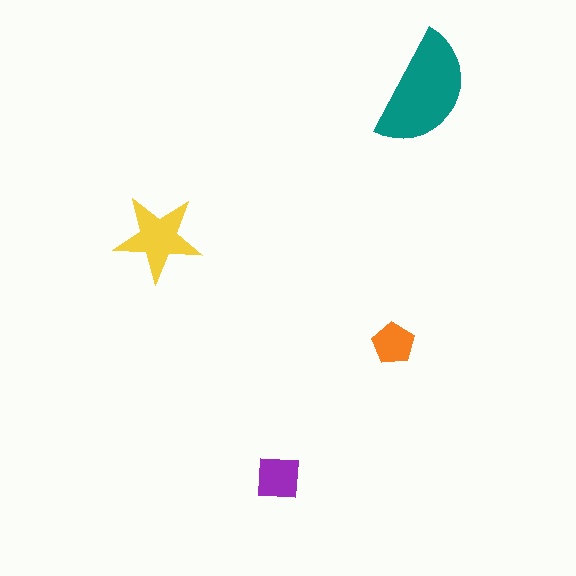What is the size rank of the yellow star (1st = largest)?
2nd.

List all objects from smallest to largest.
The orange pentagon, the purple square, the yellow star, the teal semicircle.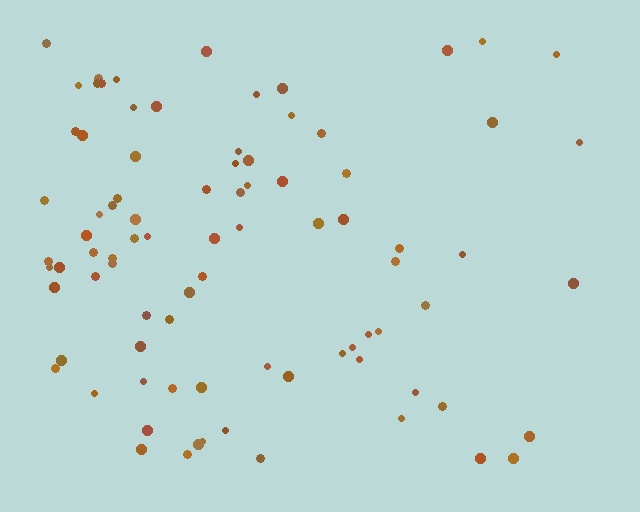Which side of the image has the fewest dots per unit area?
The right.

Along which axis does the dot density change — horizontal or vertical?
Horizontal.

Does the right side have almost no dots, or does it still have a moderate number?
Still a moderate number, just noticeably fewer than the left.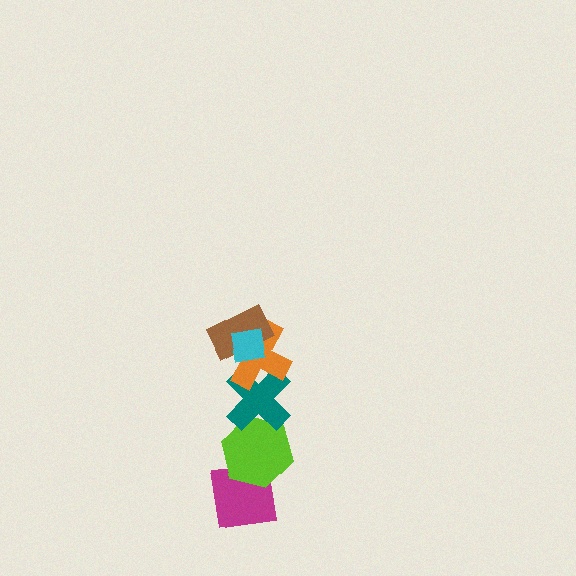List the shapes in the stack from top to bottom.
From top to bottom: the cyan square, the brown rectangle, the orange cross, the teal cross, the lime hexagon, the magenta square.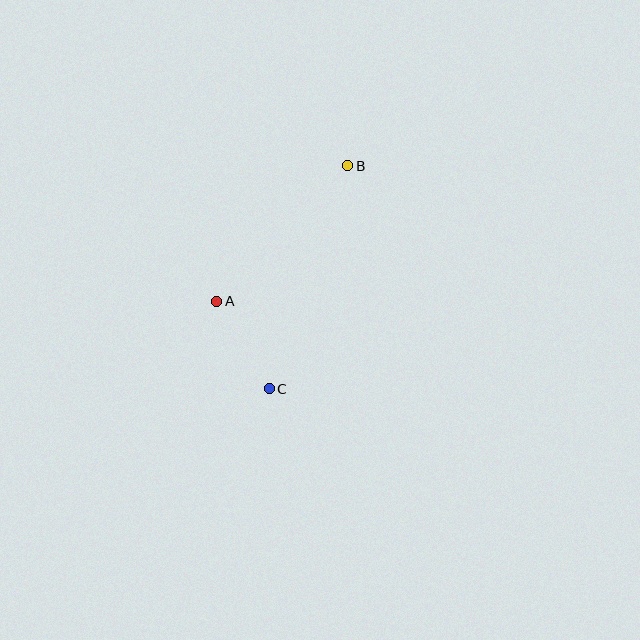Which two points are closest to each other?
Points A and C are closest to each other.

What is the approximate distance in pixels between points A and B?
The distance between A and B is approximately 188 pixels.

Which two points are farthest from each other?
Points B and C are farthest from each other.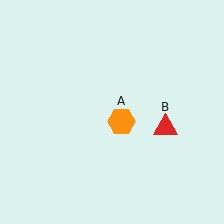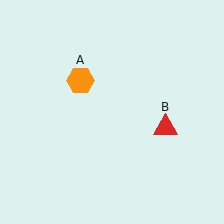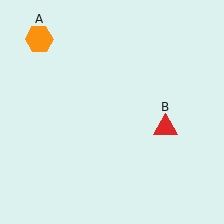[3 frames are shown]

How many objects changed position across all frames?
1 object changed position: orange hexagon (object A).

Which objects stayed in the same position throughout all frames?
Red triangle (object B) remained stationary.